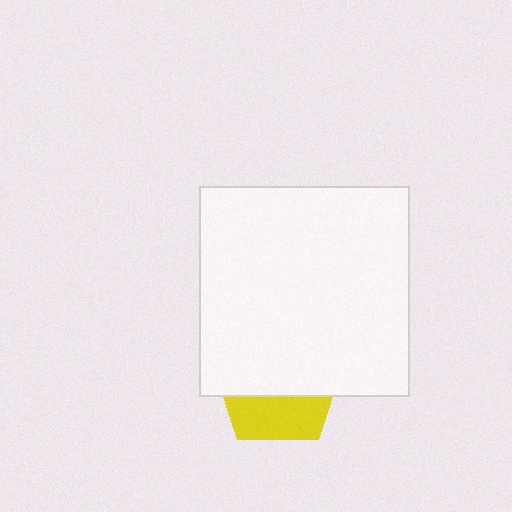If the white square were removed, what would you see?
You would see the complete yellow pentagon.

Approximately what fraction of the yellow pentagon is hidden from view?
Roughly 64% of the yellow pentagon is hidden behind the white square.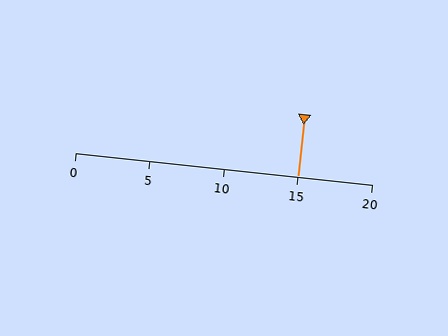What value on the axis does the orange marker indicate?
The marker indicates approximately 15.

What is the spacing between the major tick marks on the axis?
The major ticks are spaced 5 apart.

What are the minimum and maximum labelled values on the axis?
The axis runs from 0 to 20.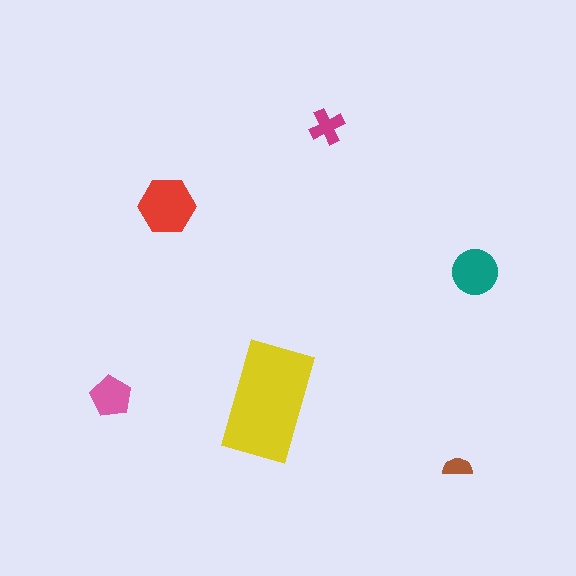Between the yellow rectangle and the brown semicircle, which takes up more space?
The yellow rectangle.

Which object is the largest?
The yellow rectangle.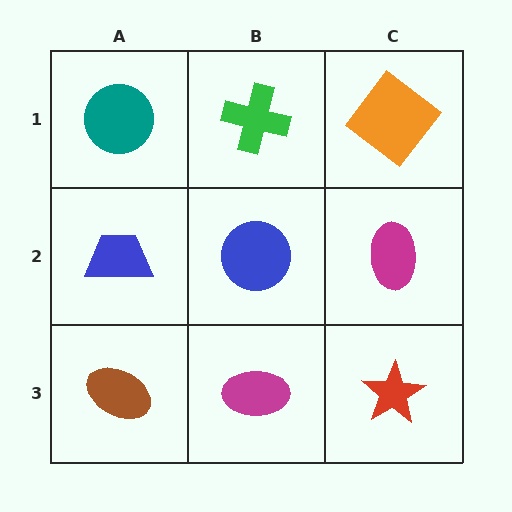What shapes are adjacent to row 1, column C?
A magenta ellipse (row 2, column C), a green cross (row 1, column B).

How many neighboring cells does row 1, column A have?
2.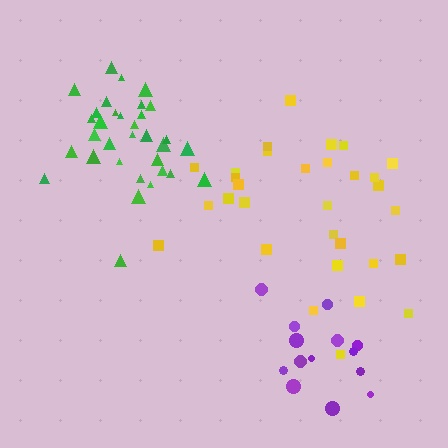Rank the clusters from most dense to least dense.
green, purple, yellow.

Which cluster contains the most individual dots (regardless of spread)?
Green (33).